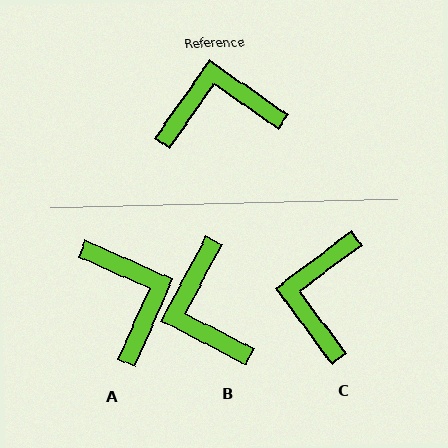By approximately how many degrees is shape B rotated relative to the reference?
Approximately 97 degrees counter-clockwise.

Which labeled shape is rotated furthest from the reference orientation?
B, about 97 degrees away.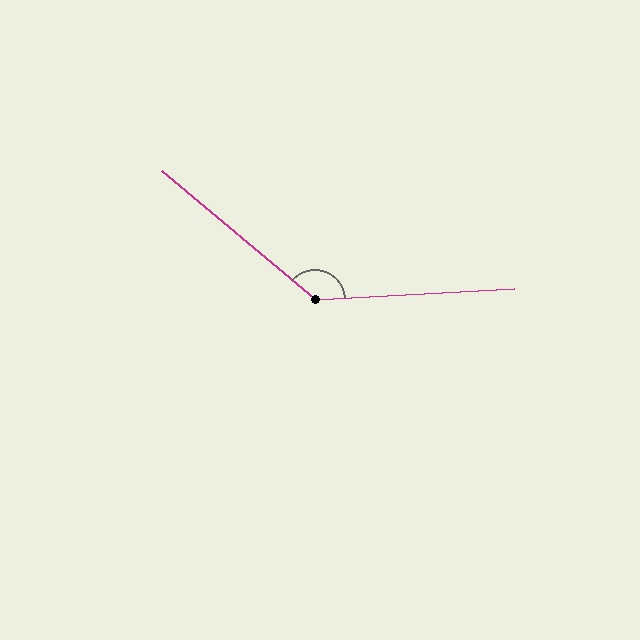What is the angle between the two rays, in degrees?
Approximately 137 degrees.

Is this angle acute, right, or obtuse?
It is obtuse.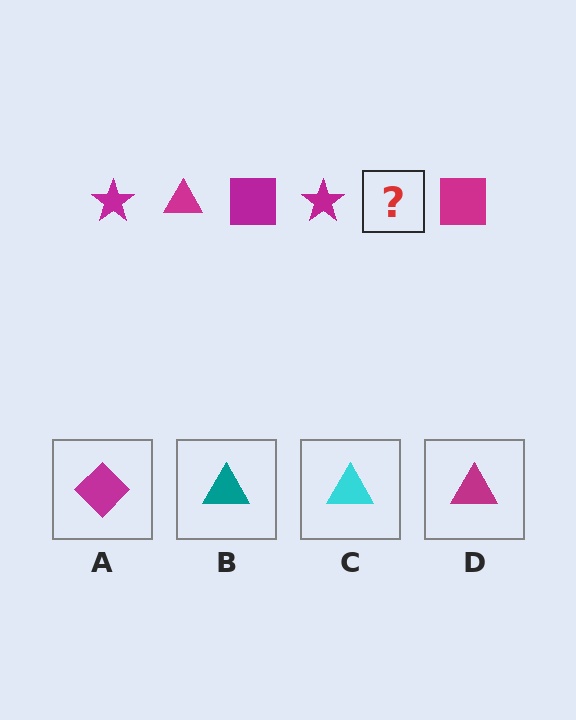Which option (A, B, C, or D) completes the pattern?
D.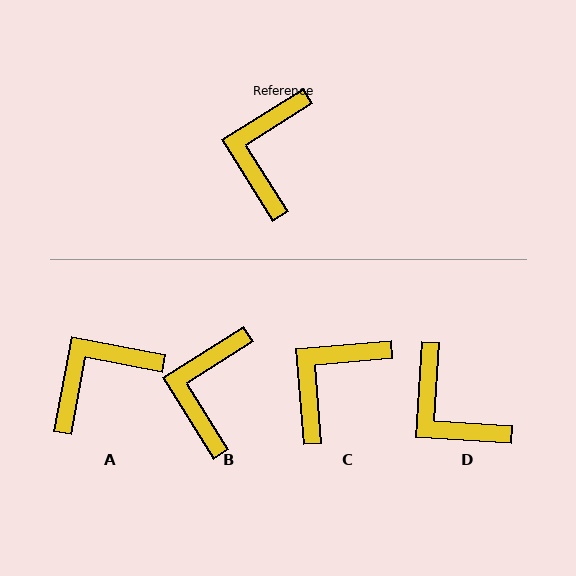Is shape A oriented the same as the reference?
No, it is off by about 43 degrees.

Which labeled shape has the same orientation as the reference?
B.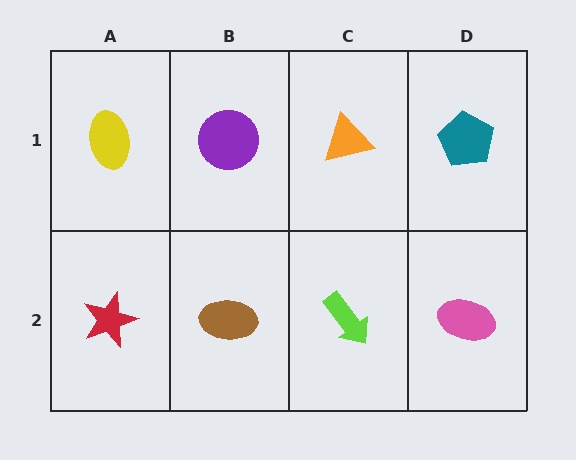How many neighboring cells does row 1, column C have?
3.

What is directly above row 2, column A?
A yellow ellipse.